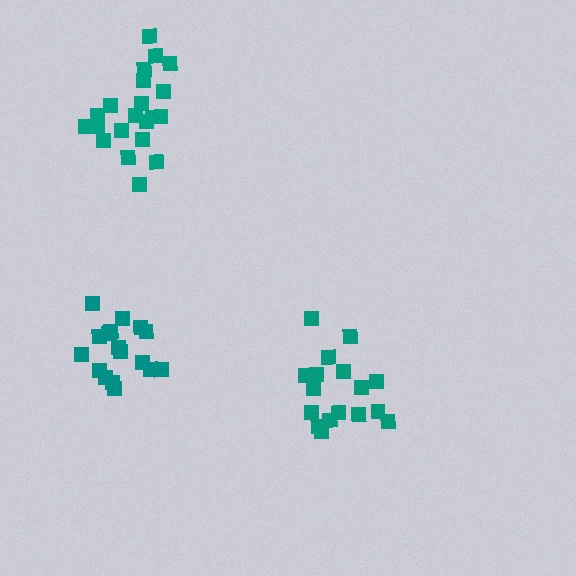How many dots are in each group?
Group 1: 17 dots, Group 2: 21 dots, Group 3: 17 dots (55 total).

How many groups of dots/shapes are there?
There are 3 groups.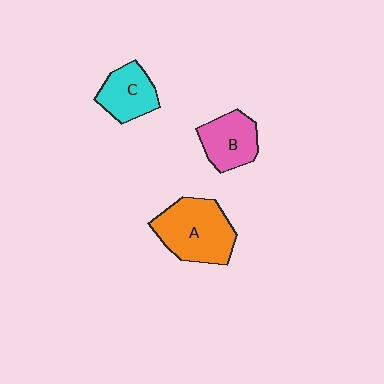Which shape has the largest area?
Shape A (orange).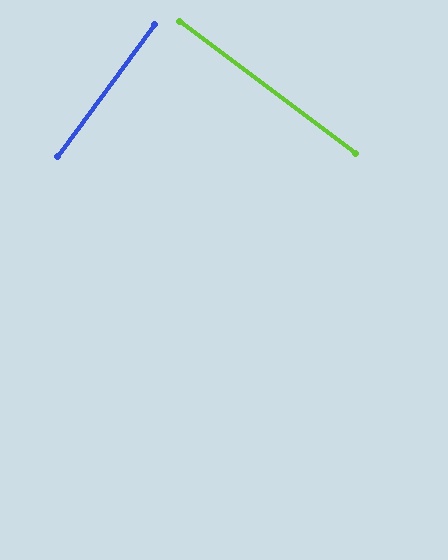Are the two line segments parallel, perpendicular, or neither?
Perpendicular — they meet at approximately 89°.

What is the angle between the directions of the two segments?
Approximately 89 degrees.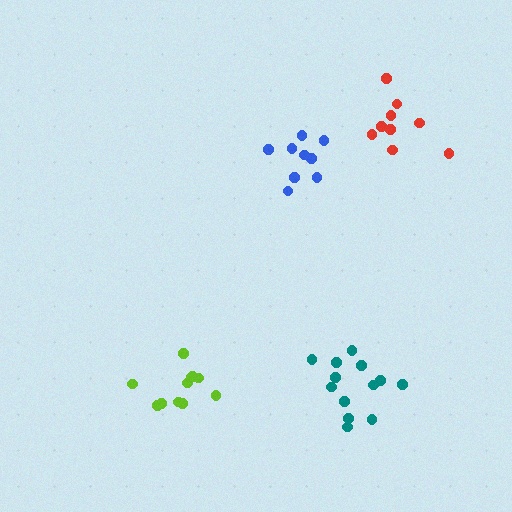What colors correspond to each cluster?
The clusters are colored: blue, teal, lime, red.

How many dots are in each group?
Group 1: 9 dots, Group 2: 13 dots, Group 3: 11 dots, Group 4: 9 dots (42 total).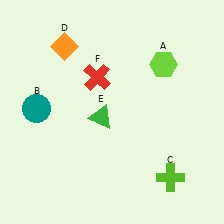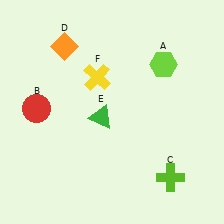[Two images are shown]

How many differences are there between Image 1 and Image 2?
There are 2 differences between the two images.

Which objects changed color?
B changed from teal to red. F changed from red to yellow.